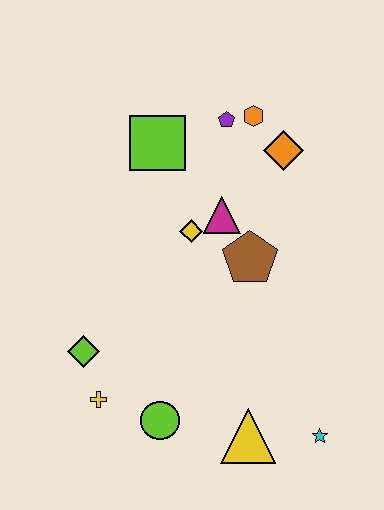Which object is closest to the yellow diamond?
The magenta triangle is closest to the yellow diamond.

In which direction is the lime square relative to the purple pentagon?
The lime square is to the left of the purple pentagon.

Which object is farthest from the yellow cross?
The orange hexagon is farthest from the yellow cross.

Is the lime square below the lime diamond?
No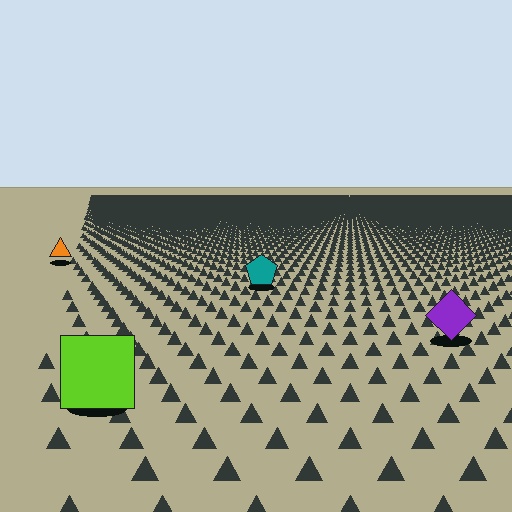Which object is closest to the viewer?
The lime square is closest. The texture marks near it are larger and more spread out.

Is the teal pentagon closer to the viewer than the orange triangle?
Yes. The teal pentagon is closer — you can tell from the texture gradient: the ground texture is coarser near it.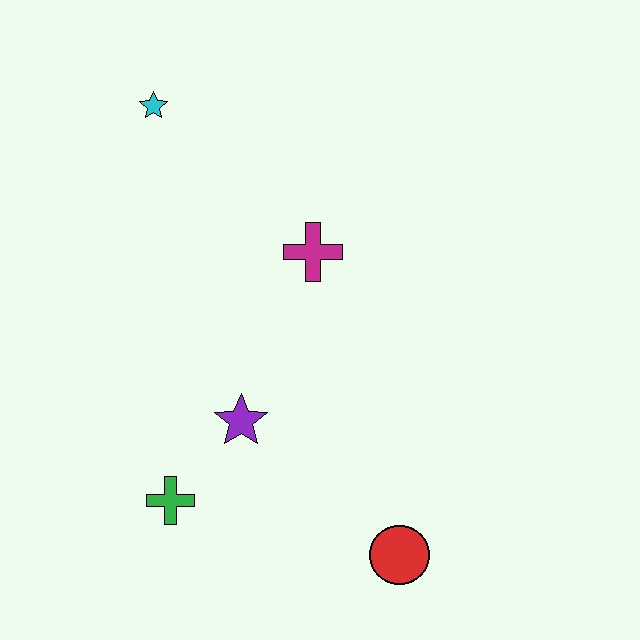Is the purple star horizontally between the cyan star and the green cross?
No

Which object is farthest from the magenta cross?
The red circle is farthest from the magenta cross.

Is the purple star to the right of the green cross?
Yes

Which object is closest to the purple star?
The green cross is closest to the purple star.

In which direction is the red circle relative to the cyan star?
The red circle is below the cyan star.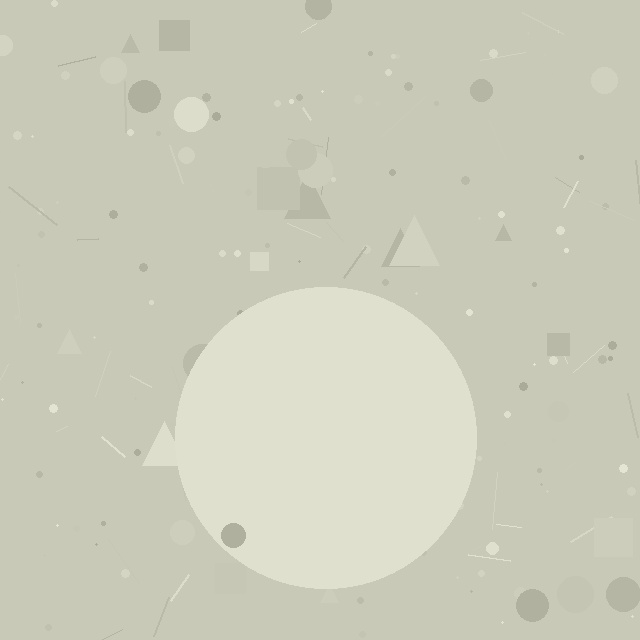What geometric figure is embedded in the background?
A circle is embedded in the background.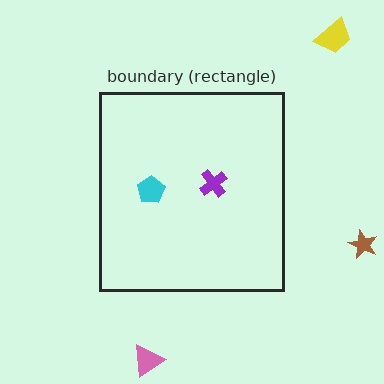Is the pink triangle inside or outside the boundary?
Outside.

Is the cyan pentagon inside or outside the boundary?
Inside.